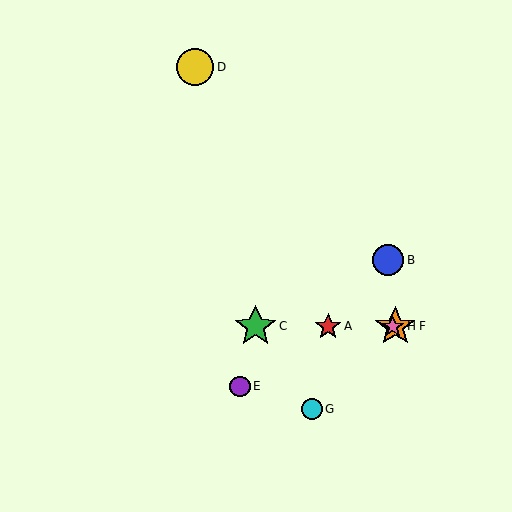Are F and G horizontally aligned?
No, F is at y≈326 and G is at y≈409.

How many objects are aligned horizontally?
4 objects (A, C, F, H) are aligned horizontally.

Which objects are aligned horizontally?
Objects A, C, F, H are aligned horizontally.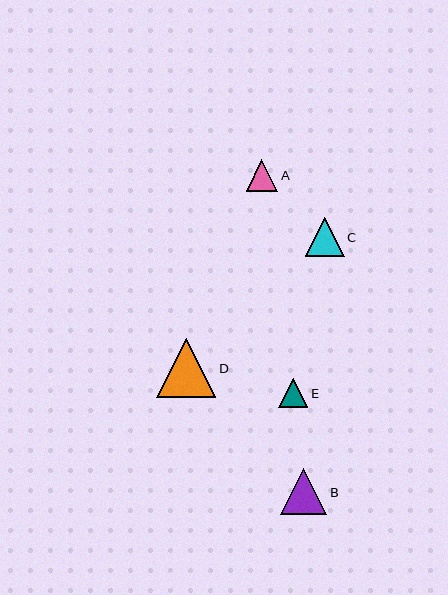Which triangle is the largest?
Triangle D is the largest with a size of approximately 59 pixels.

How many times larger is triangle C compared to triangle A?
Triangle C is approximately 1.3 times the size of triangle A.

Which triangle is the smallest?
Triangle E is the smallest with a size of approximately 29 pixels.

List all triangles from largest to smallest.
From largest to smallest: D, B, C, A, E.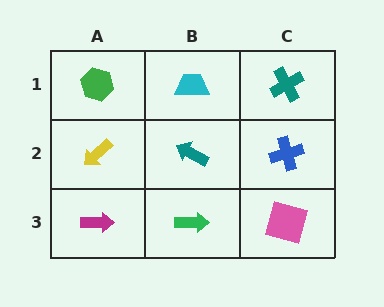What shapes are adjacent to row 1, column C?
A blue cross (row 2, column C), a cyan trapezoid (row 1, column B).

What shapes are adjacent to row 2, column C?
A teal cross (row 1, column C), a pink square (row 3, column C), a teal arrow (row 2, column B).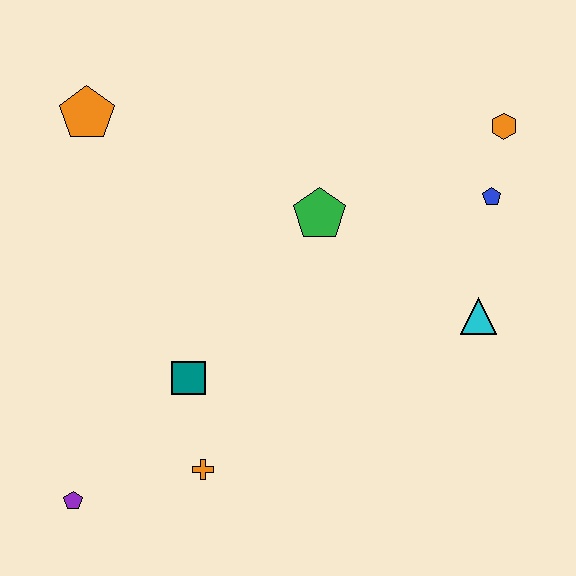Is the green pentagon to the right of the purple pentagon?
Yes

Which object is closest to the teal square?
The orange cross is closest to the teal square.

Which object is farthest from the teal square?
The orange hexagon is farthest from the teal square.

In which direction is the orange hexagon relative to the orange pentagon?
The orange hexagon is to the right of the orange pentagon.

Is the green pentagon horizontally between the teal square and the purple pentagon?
No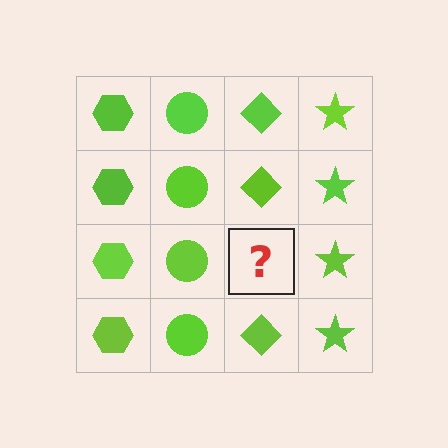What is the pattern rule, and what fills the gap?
The rule is that each column has a consistent shape. The gap should be filled with a lime diamond.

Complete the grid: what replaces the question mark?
The question mark should be replaced with a lime diamond.